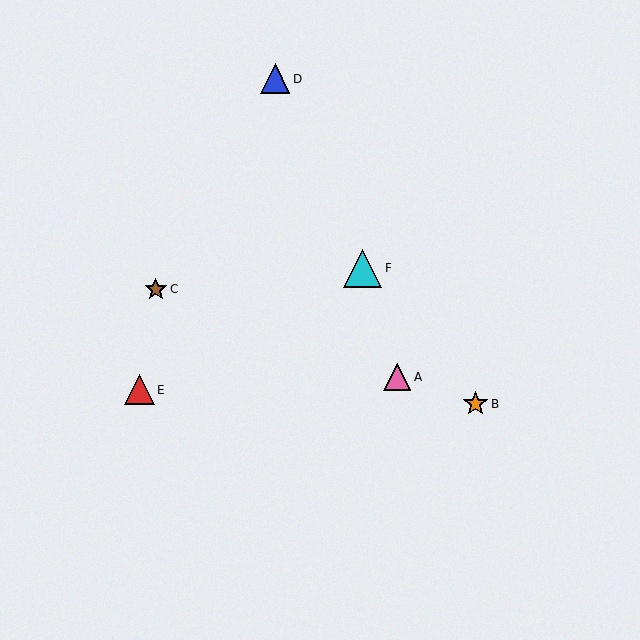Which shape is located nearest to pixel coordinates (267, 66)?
The blue triangle (labeled D) at (275, 79) is nearest to that location.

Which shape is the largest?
The cyan triangle (labeled F) is the largest.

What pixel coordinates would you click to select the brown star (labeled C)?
Click at (156, 290) to select the brown star C.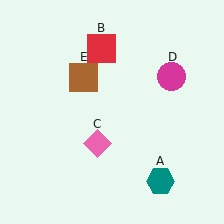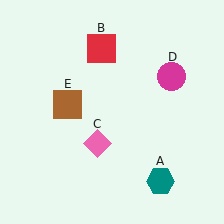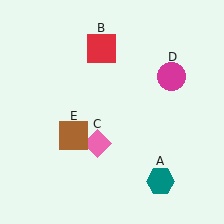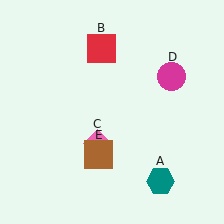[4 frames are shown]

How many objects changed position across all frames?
1 object changed position: brown square (object E).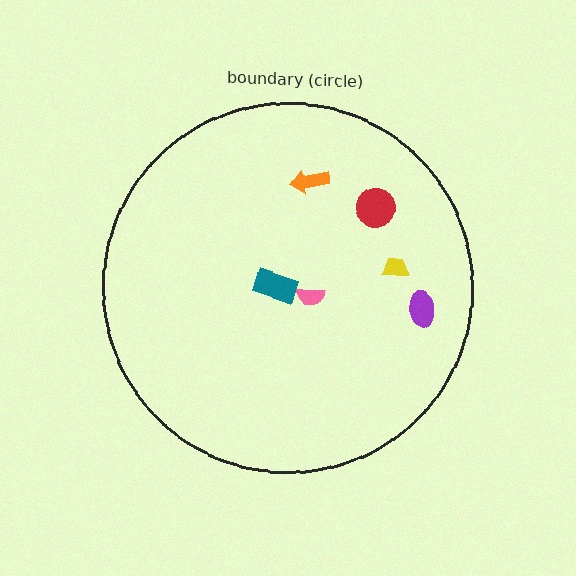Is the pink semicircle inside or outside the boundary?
Inside.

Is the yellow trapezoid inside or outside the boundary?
Inside.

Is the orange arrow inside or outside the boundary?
Inside.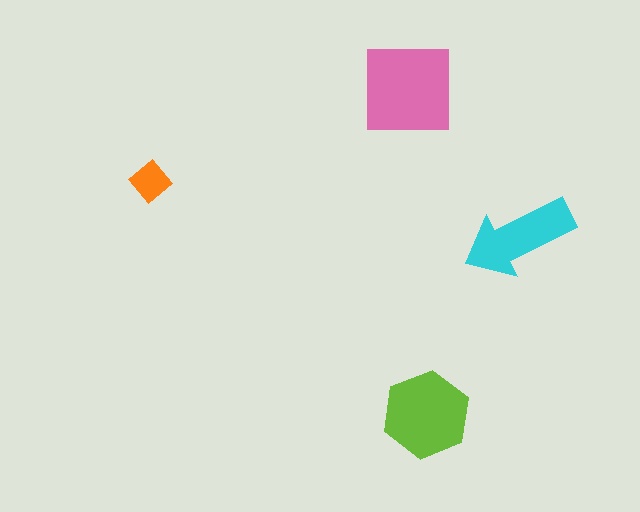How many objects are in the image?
There are 4 objects in the image.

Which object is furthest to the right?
The cyan arrow is rightmost.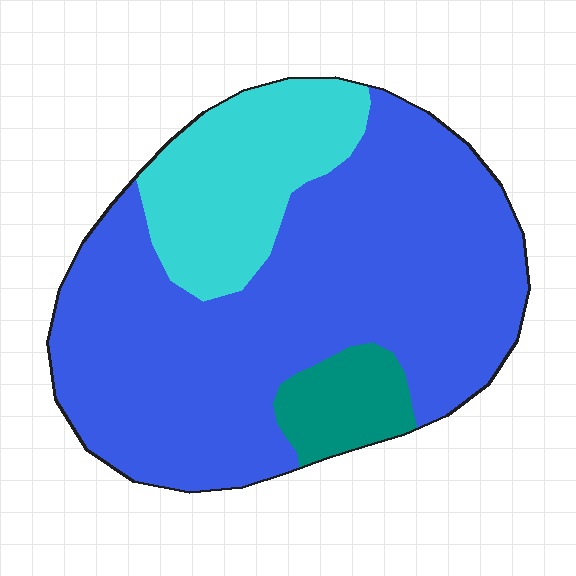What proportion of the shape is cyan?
Cyan covers roughly 20% of the shape.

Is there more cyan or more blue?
Blue.